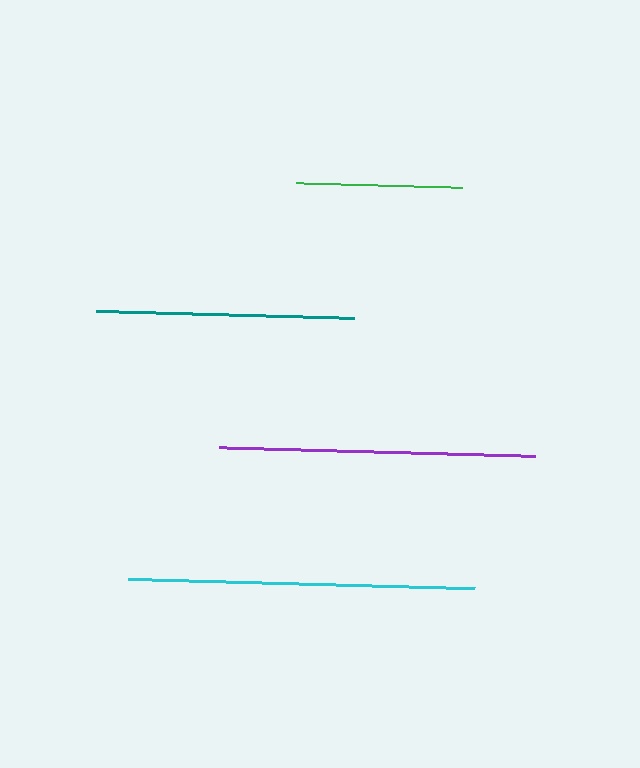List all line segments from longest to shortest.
From longest to shortest: cyan, purple, teal, green.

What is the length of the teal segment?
The teal segment is approximately 258 pixels long.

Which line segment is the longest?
The cyan line is the longest at approximately 347 pixels.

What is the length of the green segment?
The green segment is approximately 166 pixels long.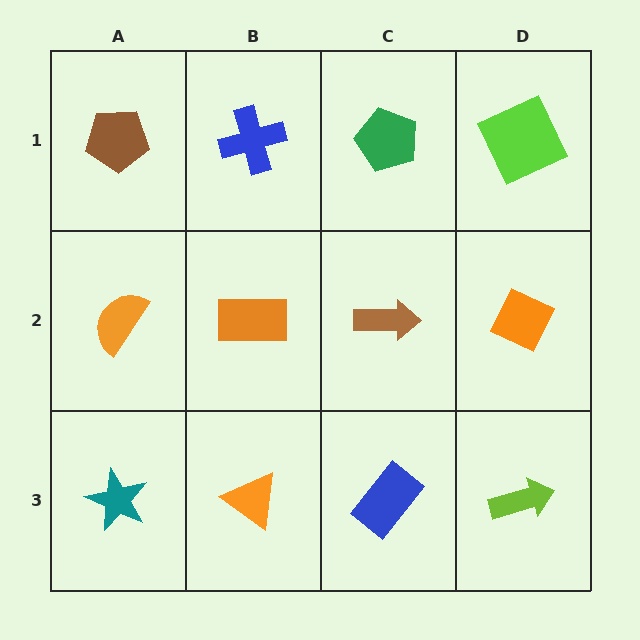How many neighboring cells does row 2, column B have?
4.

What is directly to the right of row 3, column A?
An orange triangle.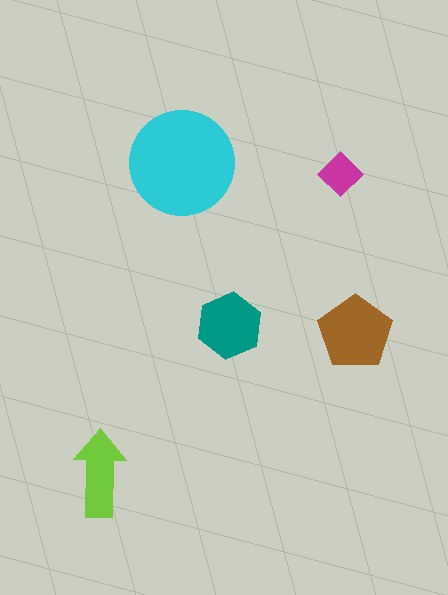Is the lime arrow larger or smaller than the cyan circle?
Smaller.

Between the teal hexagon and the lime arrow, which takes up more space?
The teal hexagon.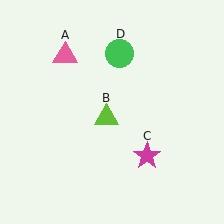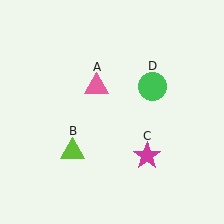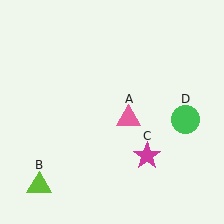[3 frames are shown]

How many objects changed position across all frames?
3 objects changed position: pink triangle (object A), lime triangle (object B), green circle (object D).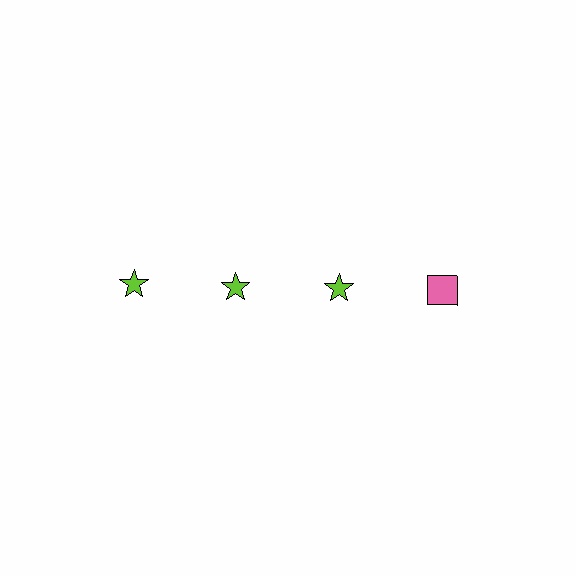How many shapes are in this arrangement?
There are 4 shapes arranged in a grid pattern.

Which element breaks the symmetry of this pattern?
The pink square in the top row, second from right column breaks the symmetry. All other shapes are lime stars.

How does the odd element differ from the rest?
It differs in both color (pink instead of lime) and shape (square instead of star).